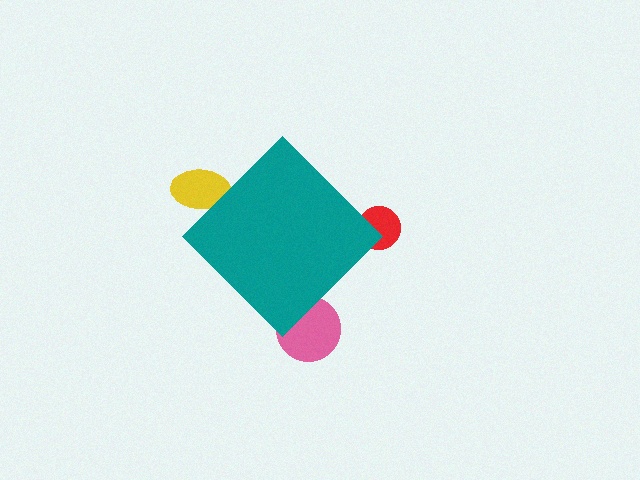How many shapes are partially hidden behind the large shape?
3 shapes are partially hidden.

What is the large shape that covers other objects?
A teal diamond.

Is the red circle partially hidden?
Yes, the red circle is partially hidden behind the teal diamond.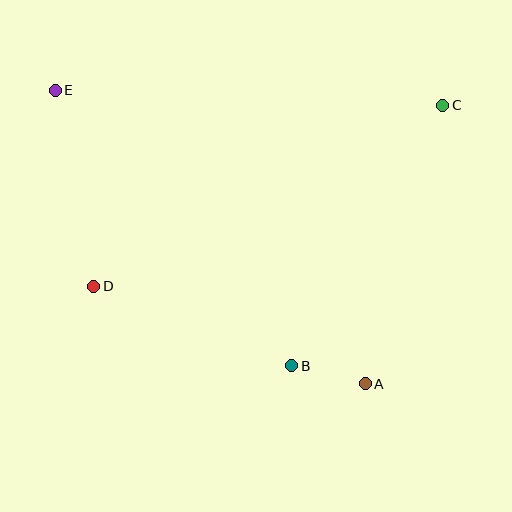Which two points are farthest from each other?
Points A and E are farthest from each other.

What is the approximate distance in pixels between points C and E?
The distance between C and E is approximately 388 pixels.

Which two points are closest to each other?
Points A and B are closest to each other.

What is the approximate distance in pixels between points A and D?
The distance between A and D is approximately 288 pixels.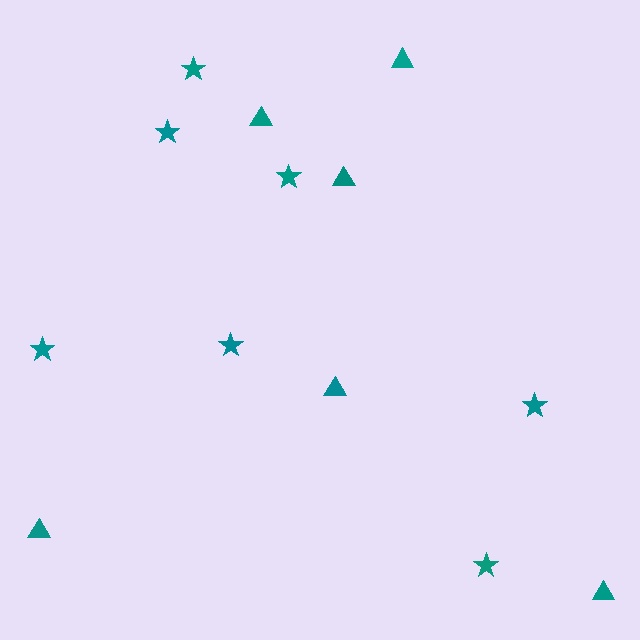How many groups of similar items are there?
There are 2 groups: one group of stars (7) and one group of triangles (6).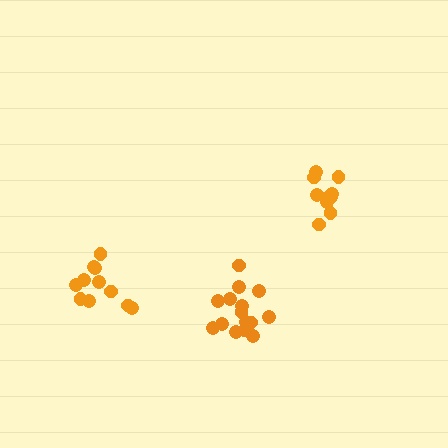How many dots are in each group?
Group 1: 11 dots, Group 2: 10 dots, Group 3: 15 dots (36 total).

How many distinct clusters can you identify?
There are 3 distinct clusters.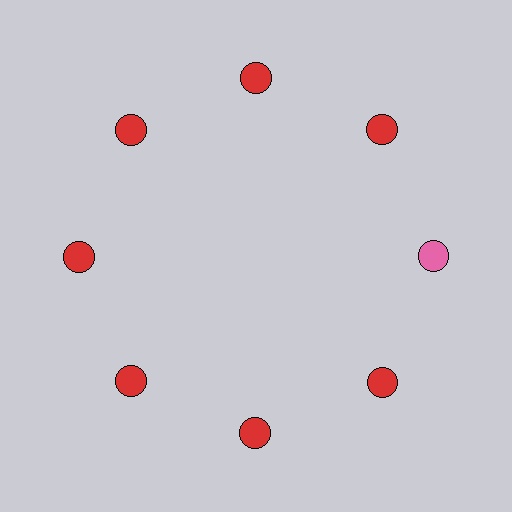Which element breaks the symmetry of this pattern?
The pink circle at roughly the 3 o'clock position breaks the symmetry. All other shapes are red circles.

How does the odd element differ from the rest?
It has a different color: pink instead of red.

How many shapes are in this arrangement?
There are 8 shapes arranged in a ring pattern.